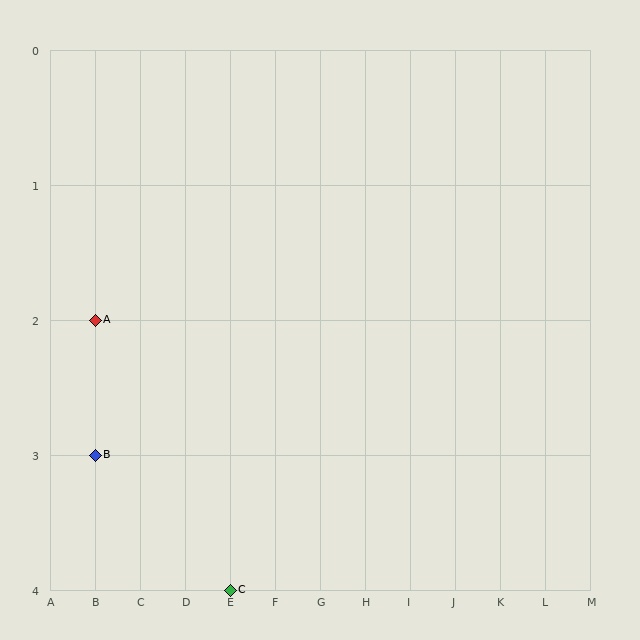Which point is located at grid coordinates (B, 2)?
Point A is at (B, 2).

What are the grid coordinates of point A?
Point A is at grid coordinates (B, 2).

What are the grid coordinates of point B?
Point B is at grid coordinates (B, 3).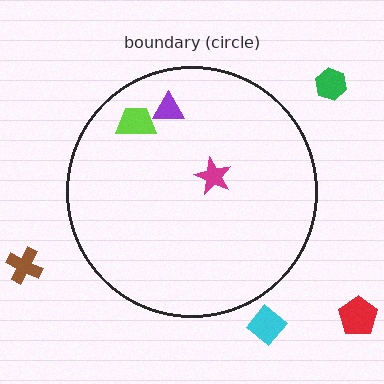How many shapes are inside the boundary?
3 inside, 4 outside.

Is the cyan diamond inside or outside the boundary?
Outside.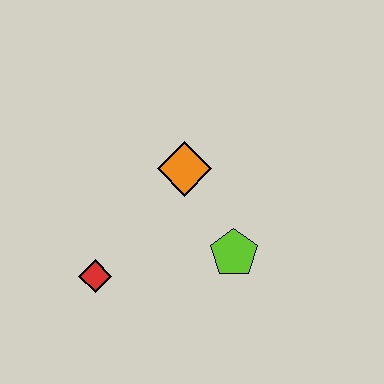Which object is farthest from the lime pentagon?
The red diamond is farthest from the lime pentagon.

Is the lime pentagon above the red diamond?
Yes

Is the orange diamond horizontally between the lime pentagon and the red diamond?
Yes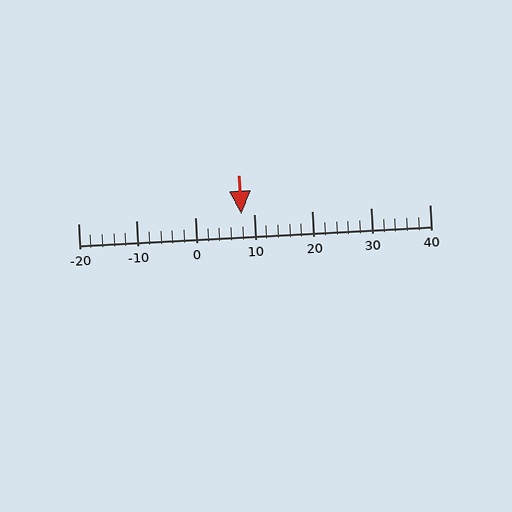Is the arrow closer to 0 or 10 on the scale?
The arrow is closer to 10.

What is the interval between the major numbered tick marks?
The major tick marks are spaced 10 units apart.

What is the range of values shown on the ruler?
The ruler shows values from -20 to 40.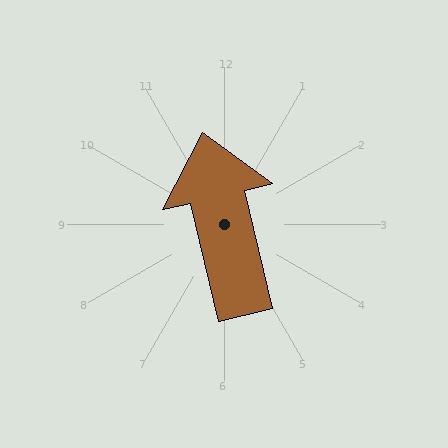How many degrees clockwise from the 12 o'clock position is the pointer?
Approximately 347 degrees.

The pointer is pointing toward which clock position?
Roughly 12 o'clock.